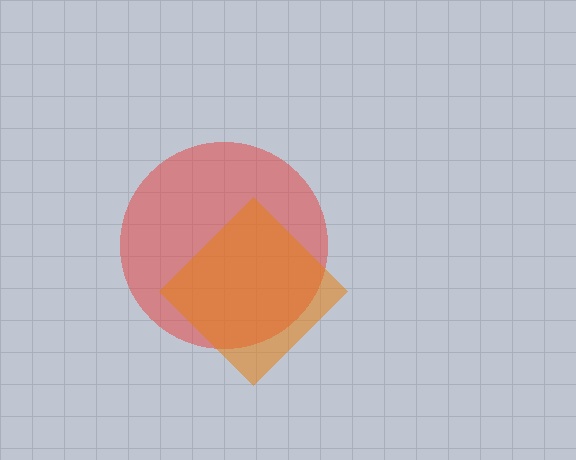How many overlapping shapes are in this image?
There are 2 overlapping shapes in the image.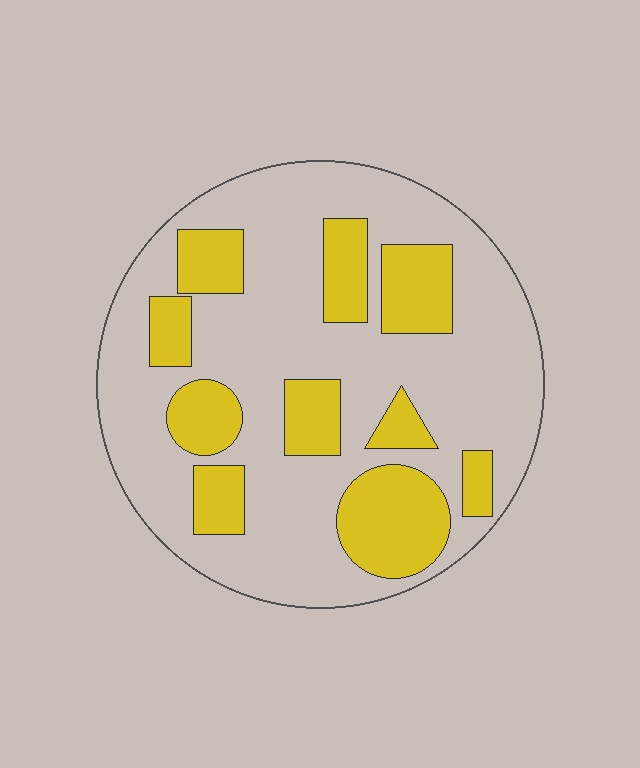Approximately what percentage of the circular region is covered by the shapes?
Approximately 30%.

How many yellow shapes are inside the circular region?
10.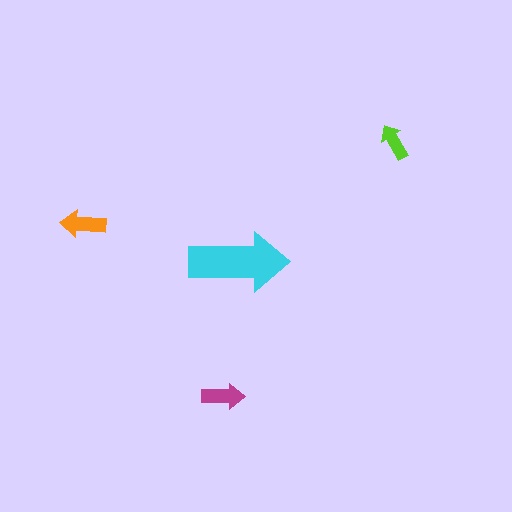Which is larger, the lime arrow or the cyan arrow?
The cyan one.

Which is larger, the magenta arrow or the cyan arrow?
The cyan one.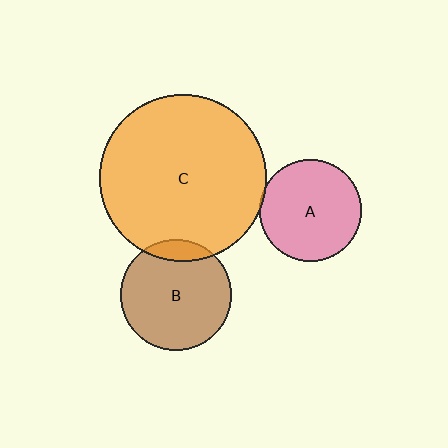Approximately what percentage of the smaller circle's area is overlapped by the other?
Approximately 5%.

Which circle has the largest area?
Circle C (orange).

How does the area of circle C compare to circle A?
Approximately 2.7 times.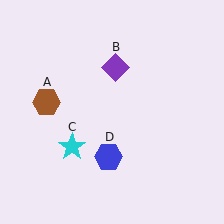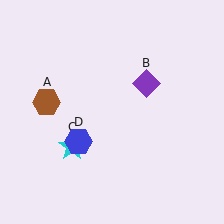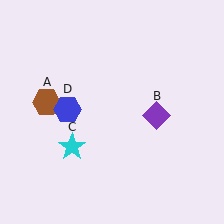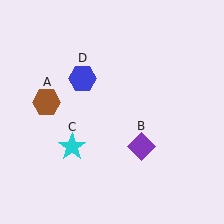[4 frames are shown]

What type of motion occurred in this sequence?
The purple diamond (object B), blue hexagon (object D) rotated clockwise around the center of the scene.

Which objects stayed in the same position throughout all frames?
Brown hexagon (object A) and cyan star (object C) remained stationary.